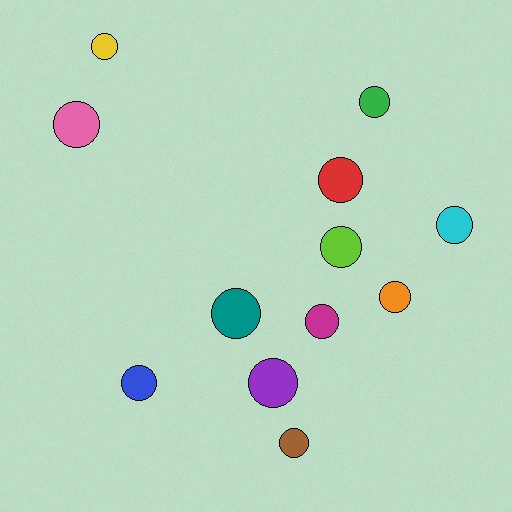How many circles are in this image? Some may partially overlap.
There are 12 circles.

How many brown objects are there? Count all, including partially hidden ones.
There is 1 brown object.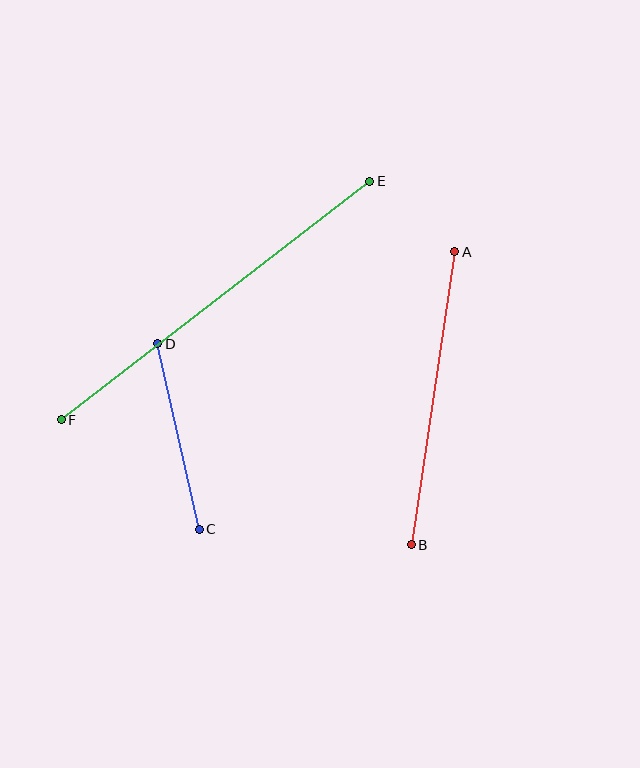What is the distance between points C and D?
The distance is approximately 190 pixels.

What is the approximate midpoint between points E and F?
The midpoint is at approximately (215, 301) pixels.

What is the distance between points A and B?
The distance is approximately 296 pixels.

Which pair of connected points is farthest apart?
Points E and F are farthest apart.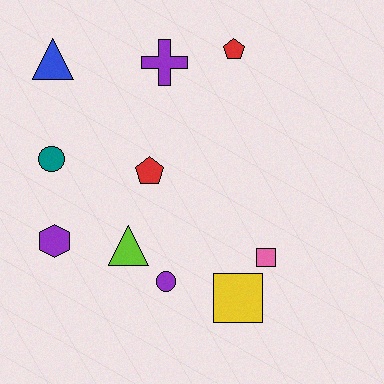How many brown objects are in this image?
There are no brown objects.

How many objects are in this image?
There are 10 objects.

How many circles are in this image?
There are 2 circles.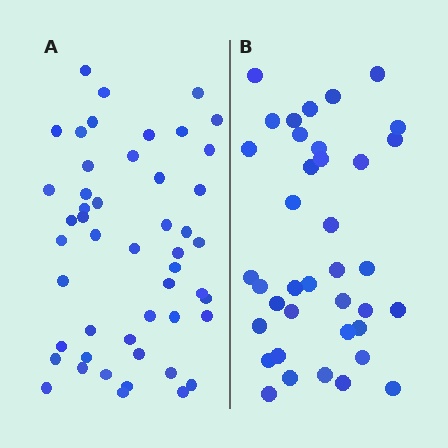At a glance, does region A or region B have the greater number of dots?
Region A (the left region) has more dots.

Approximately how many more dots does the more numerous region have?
Region A has roughly 12 or so more dots than region B.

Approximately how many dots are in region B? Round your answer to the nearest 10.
About 40 dots. (The exact count is 38, which rounds to 40.)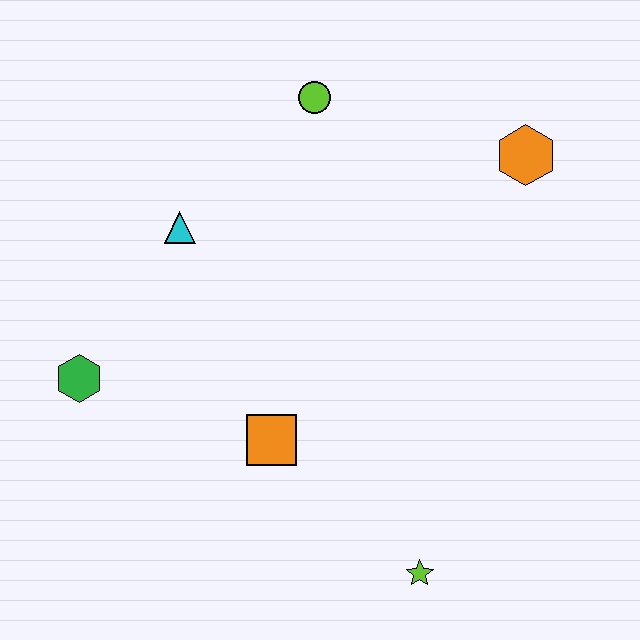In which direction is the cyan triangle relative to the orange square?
The cyan triangle is above the orange square.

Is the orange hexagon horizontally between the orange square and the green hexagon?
No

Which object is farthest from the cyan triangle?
The lime star is farthest from the cyan triangle.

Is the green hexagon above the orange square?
Yes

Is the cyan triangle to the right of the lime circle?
No